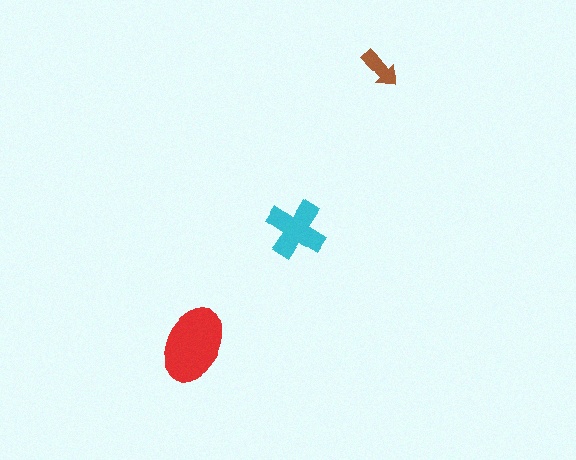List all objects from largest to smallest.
The red ellipse, the cyan cross, the brown arrow.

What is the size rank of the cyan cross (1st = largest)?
2nd.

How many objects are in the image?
There are 3 objects in the image.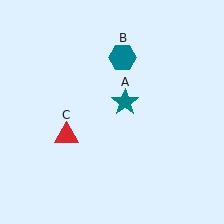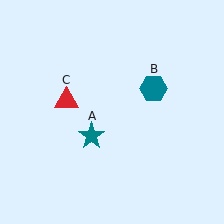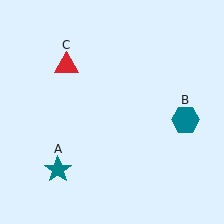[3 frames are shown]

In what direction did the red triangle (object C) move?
The red triangle (object C) moved up.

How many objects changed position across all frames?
3 objects changed position: teal star (object A), teal hexagon (object B), red triangle (object C).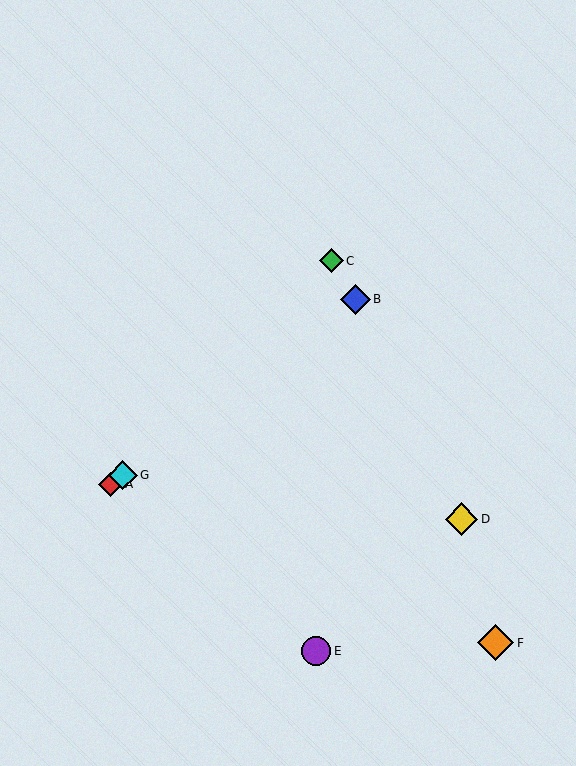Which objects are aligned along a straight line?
Objects A, B, G are aligned along a straight line.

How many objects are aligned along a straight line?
3 objects (A, B, G) are aligned along a straight line.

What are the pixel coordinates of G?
Object G is at (123, 475).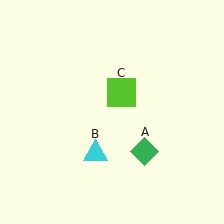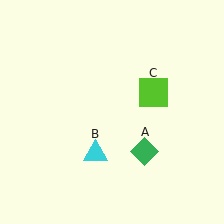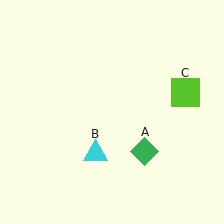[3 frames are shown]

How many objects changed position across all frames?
1 object changed position: lime square (object C).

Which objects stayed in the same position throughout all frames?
Green diamond (object A) and cyan triangle (object B) remained stationary.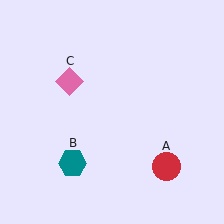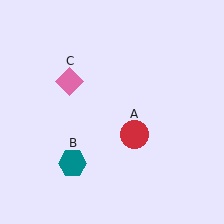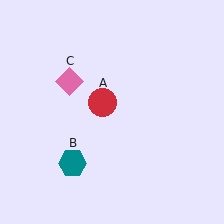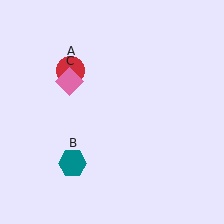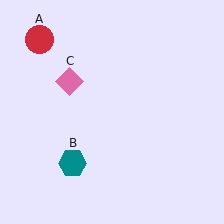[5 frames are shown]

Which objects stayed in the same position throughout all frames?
Teal hexagon (object B) and pink diamond (object C) remained stationary.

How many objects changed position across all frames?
1 object changed position: red circle (object A).